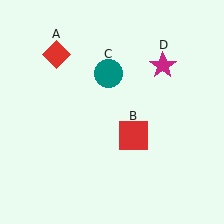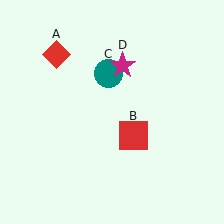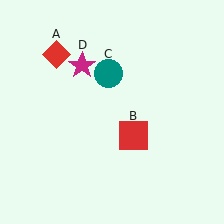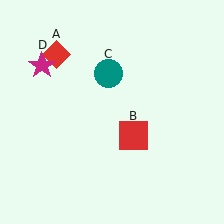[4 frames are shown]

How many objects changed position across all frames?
1 object changed position: magenta star (object D).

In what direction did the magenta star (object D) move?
The magenta star (object D) moved left.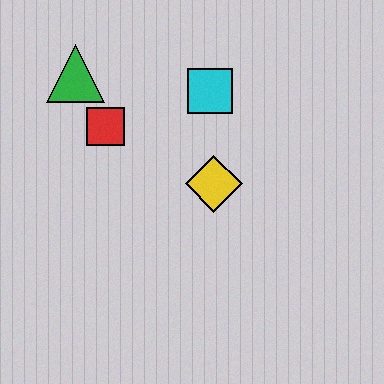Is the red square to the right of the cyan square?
No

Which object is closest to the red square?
The green triangle is closest to the red square.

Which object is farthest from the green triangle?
The yellow diamond is farthest from the green triangle.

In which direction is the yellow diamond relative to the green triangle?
The yellow diamond is to the right of the green triangle.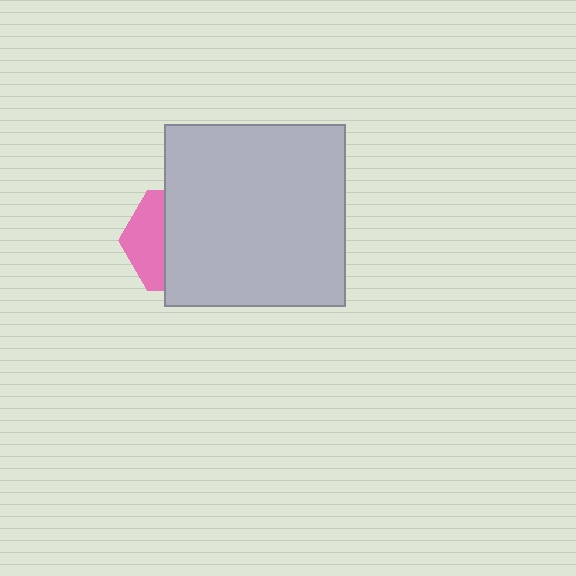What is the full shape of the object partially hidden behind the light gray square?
The partially hidden object is a pink hexagon.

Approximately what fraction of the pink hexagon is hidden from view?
Roughly 65% of the pink hexagon is hidden behind the light gray square.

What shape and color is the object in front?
The object in front is a light gray square.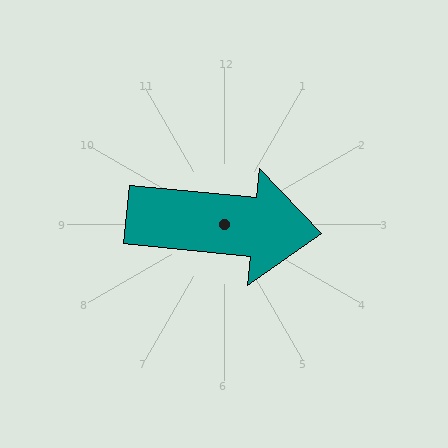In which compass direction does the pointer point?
East.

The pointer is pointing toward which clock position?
Roughly 3 o'clock.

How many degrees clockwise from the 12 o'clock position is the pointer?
Approximately 96 degrees.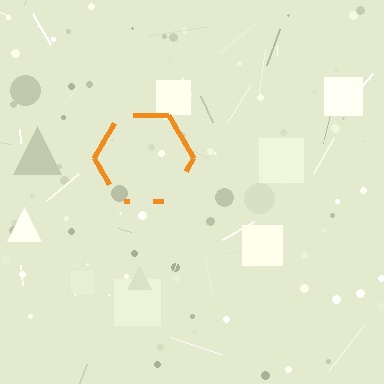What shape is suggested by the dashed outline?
The dashed outline suggests a hexagon.